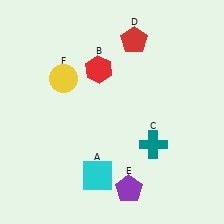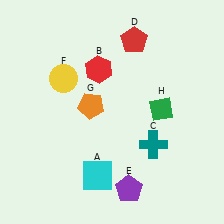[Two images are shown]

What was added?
An orange pentagon (G), a green diamond (H) were added in Image 2.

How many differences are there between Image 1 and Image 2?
There are 2 differences between the two images.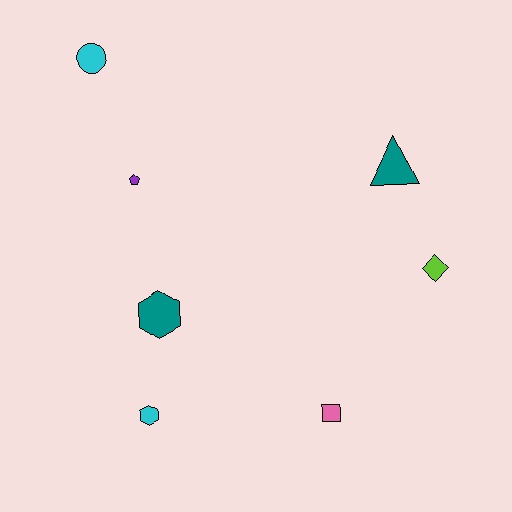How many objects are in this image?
There are 7 objects.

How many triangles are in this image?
There is 1 triangle.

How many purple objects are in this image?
There is 1 purple object.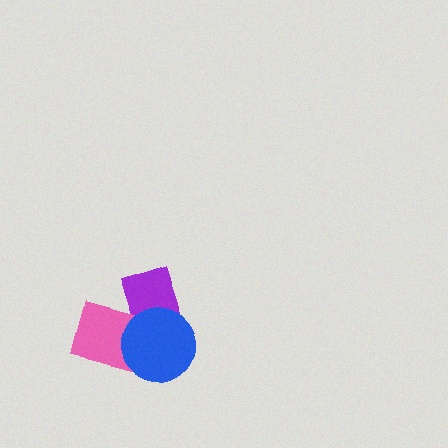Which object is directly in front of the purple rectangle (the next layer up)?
The pink rectangle is directly in front of the purple rectangle.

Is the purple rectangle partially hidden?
Yes, it is partially covered by another shape.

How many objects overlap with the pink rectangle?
2 objects overlap with the pink rectangle.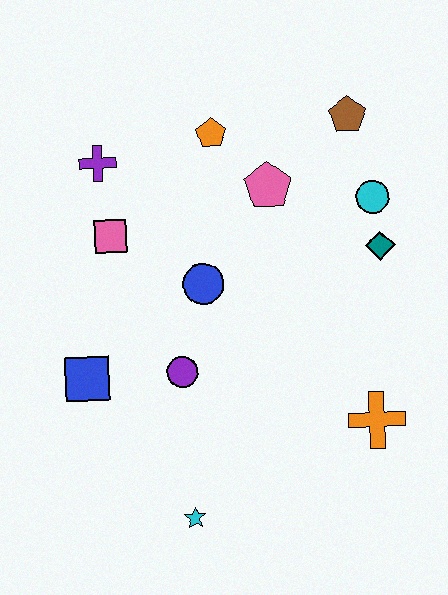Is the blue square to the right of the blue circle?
No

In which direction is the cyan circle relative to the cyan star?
The cyan circle is above the cyan star.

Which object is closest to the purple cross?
The pink square is closest to the purple cross.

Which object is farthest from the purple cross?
The orange cross is farthest from the purple cross.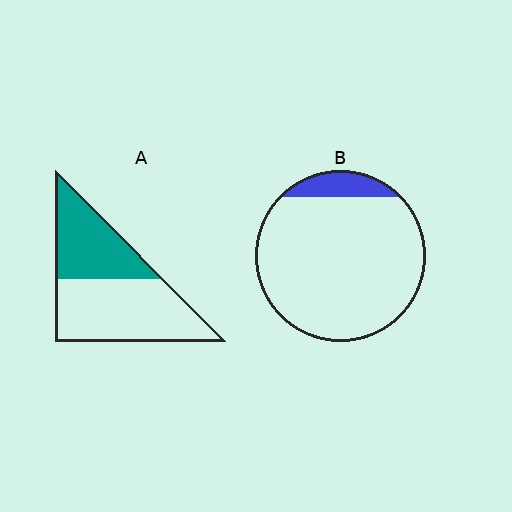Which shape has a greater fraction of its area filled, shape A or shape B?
Shape A.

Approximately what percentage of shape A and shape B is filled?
A is approximately 40% and B is approximately 10%.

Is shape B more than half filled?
No.